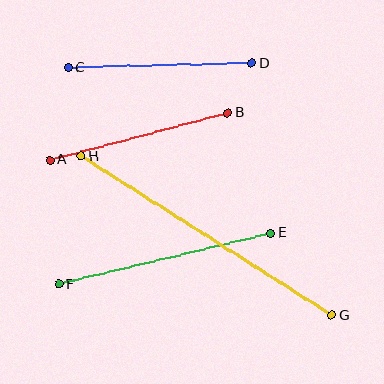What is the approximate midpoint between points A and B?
The midpoint is at approximately (139, 136) pixels.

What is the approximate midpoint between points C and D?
The midpoint is at approximately (160, 65) pixels.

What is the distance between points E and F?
The distance is approximately 217 pixels.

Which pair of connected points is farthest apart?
Points G and H are farthest apart.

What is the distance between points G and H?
The distance is approximately 297 pixels.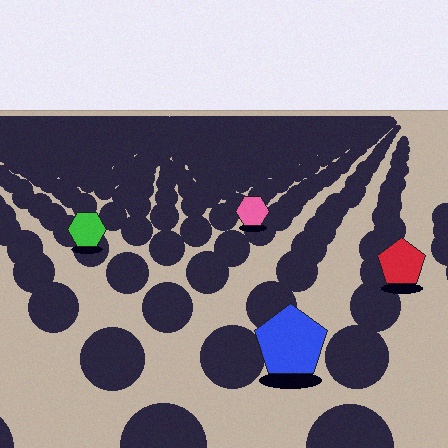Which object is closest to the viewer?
The blue pentagon is closest. The texture marks near it are larger and more spread out.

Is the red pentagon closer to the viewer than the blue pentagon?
No. The blue pentagon is closer — you can tell from the texture gradient: the ground texture is coarser near it.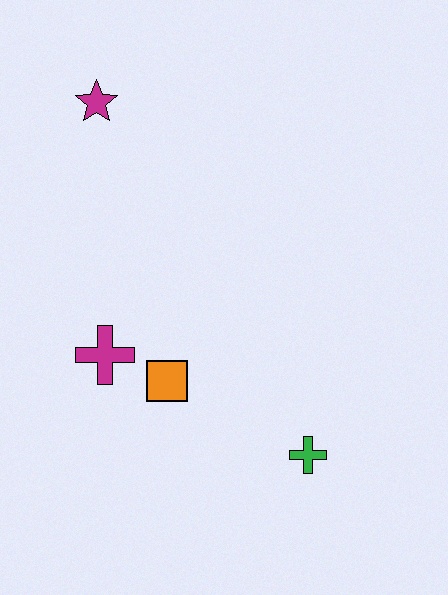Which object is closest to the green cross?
The orange square is closest to the green cross.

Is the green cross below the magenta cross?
Yes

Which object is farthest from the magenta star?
The green cross is farthest from the magenta star.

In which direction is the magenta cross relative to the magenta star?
The magenta cross is below the magenta star.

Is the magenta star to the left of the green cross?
Yes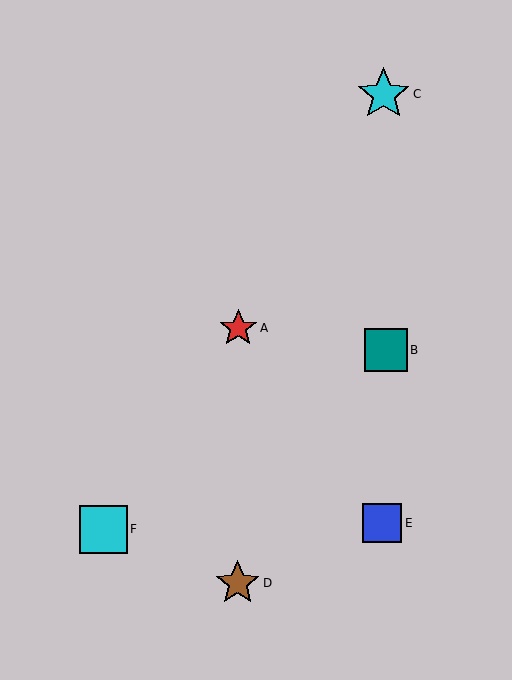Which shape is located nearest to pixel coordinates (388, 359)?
The teal square (labeled B) at (386, 350) is nearest to that location.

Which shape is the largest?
The cyan star (labeled C) is the largest.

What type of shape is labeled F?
Shape F is a cyan square.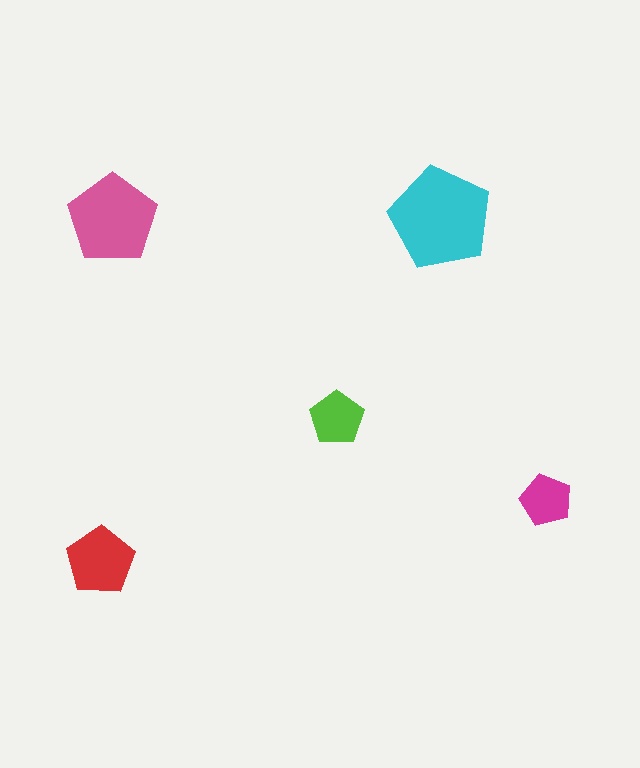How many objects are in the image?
There are 5 objects in the image.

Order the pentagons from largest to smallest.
the cyan one, the pink one, the red one, the lime one, the magenta one.